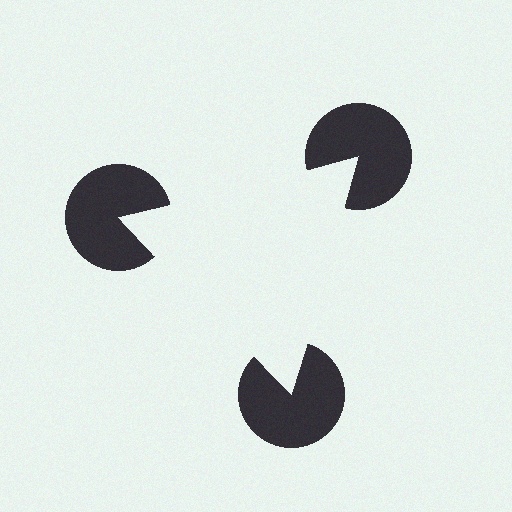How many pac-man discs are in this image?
There are 3 — one at each vertex of the illusory triangle.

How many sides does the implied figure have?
3 sides.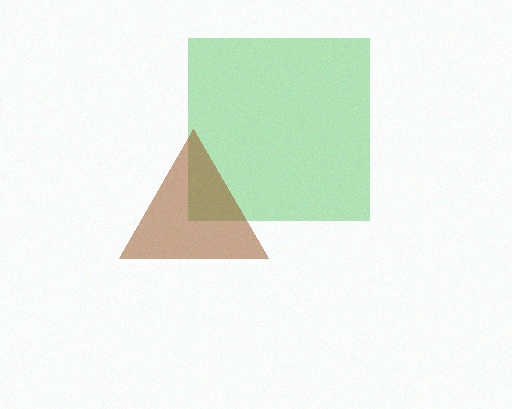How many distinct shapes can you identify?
There are 2 distinct shapes: a green square, a brown triangle.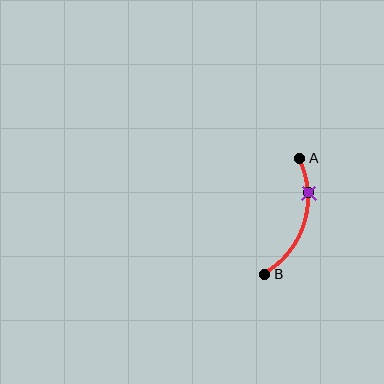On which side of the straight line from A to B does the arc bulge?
The arc bulges to the right of the straight line connecting A and B.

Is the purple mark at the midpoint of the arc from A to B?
No. The purple mark lies on the arc but is closer to endpoint A. The arc midpoint would be at the point on the curve equidistant along the arc from both A and B.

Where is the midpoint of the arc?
The arc midpoint is the point on the curve farthest from the straight line joining A and B. It sits to the right of that line.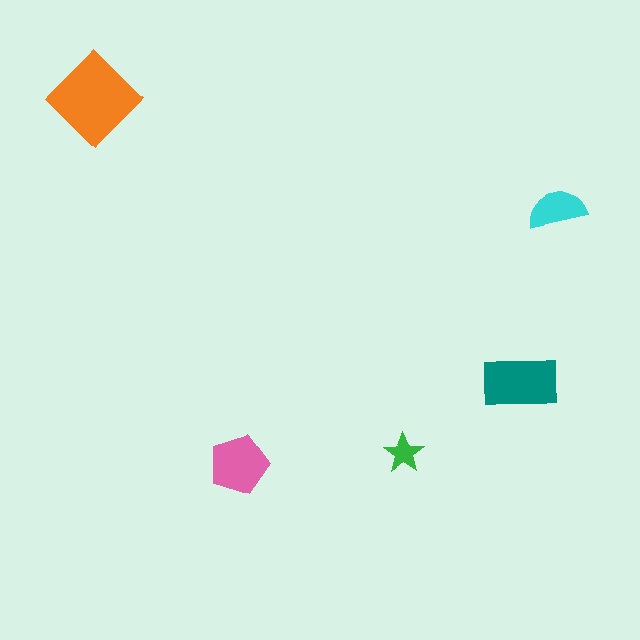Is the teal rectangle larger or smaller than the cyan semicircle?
Larger.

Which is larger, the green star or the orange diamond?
The orange diamond.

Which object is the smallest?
The green star.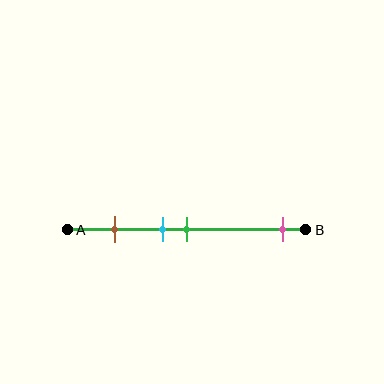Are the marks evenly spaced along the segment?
No, the marks are not evenly spaced.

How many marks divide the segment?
There are 4 marks dividing the segment.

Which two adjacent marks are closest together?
The cyan and green marks are the closest adjacent pair.